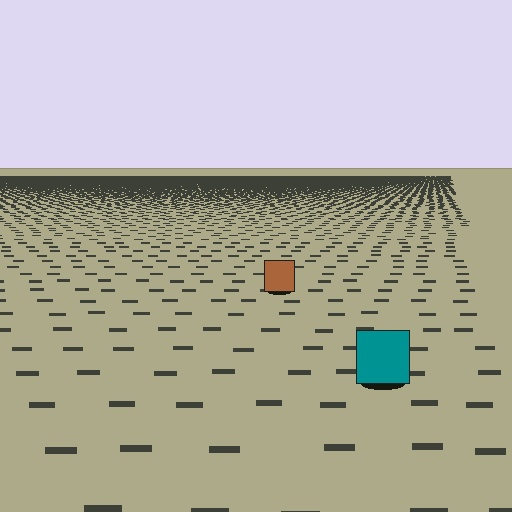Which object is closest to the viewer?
The teal square is closest. The texture marks near it are larger and more spread out.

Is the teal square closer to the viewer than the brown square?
Yes. The teal square is closer — you can tell from the texture gradient: the ground texture is coarser near it.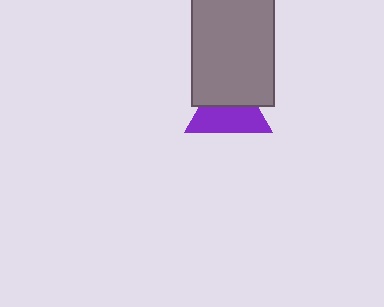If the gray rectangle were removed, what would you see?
You would see the complete purple triangle.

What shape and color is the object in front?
The object in front is a gray rectangle.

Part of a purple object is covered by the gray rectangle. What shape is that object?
It is a triangle.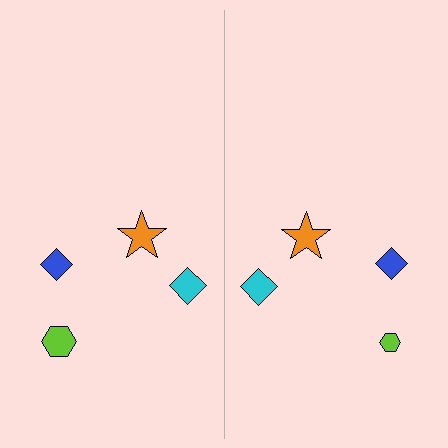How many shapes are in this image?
There are 8 shapes in this image.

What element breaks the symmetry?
The lime hexagon on the right side has a different size than its mirror counterpart.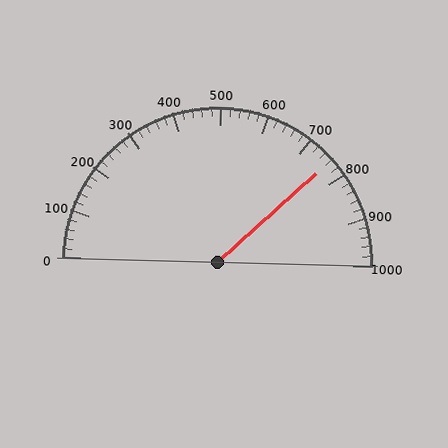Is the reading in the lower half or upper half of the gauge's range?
The reading is in the upper half of the range (0 to 1000).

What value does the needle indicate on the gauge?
The needle indicates approximately 760.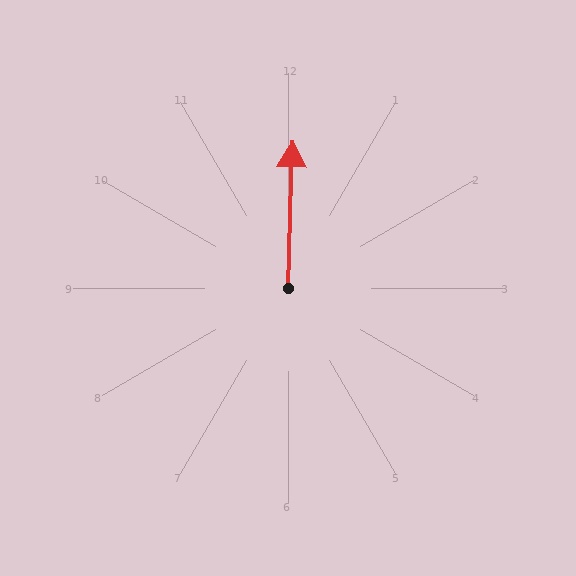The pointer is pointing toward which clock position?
Roughly 12 o'clock.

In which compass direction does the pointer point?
North.